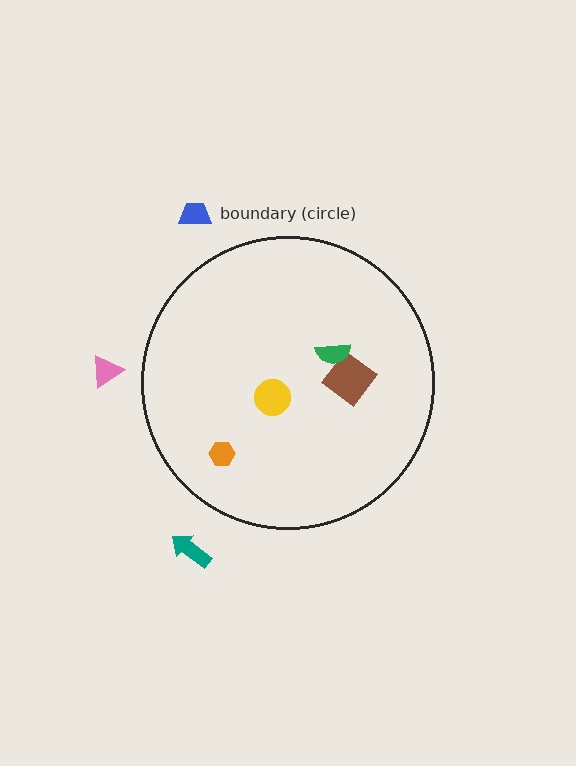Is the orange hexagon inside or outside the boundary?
Inside.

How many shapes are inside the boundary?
4 inside, 3 outside.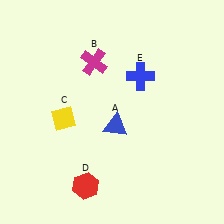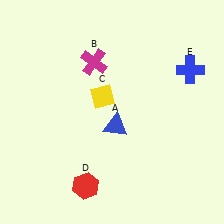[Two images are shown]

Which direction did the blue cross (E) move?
The blue cross (E) moved right.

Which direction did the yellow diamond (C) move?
The yellow diamond (C) moved right.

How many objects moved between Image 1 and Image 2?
2 objects moved between the two images.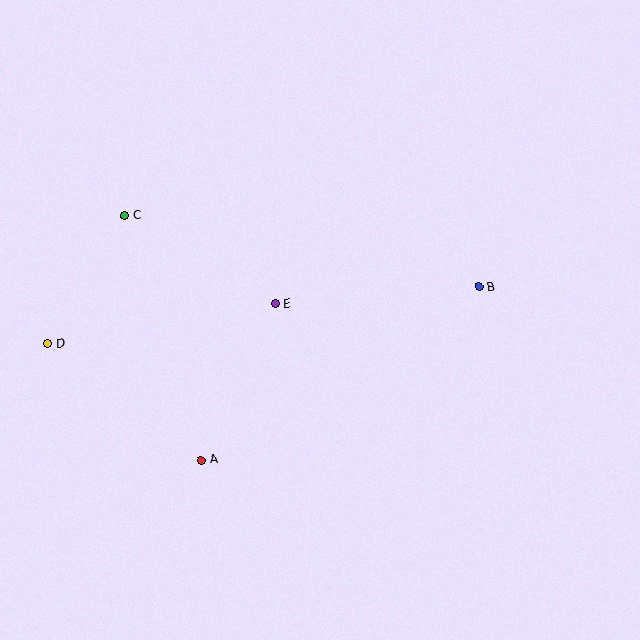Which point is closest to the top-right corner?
Point B is closest to the top-right corner.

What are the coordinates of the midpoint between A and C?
The midpoint between A and C is at (163, 338).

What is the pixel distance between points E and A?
The distance between E and A is 173 pixels.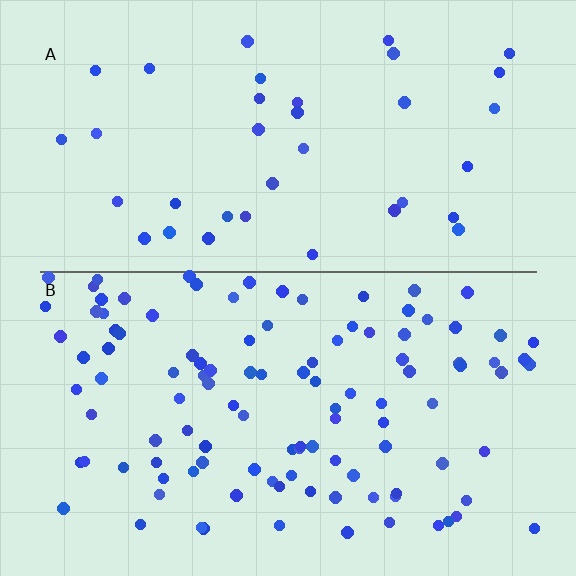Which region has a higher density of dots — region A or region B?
B (the bottom).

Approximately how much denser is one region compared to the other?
Approximately 3.0× — region B over region A.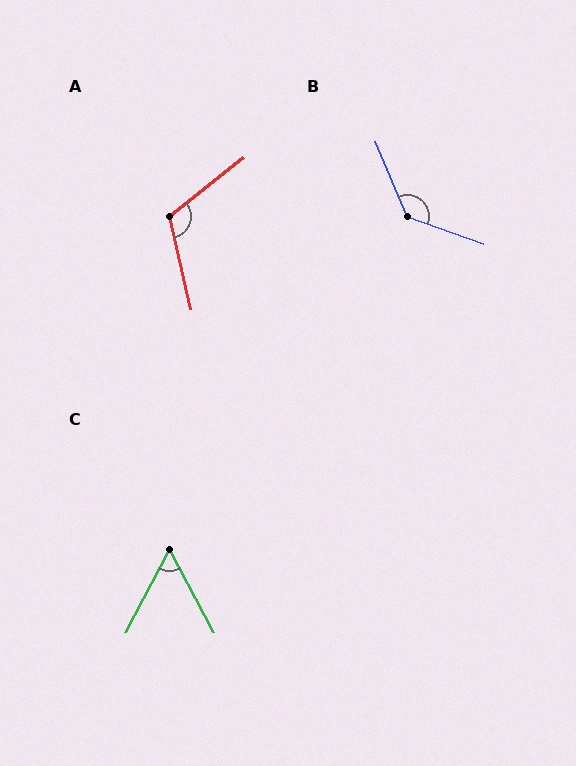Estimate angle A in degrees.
Approximately 115 degrees.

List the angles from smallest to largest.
C (56°), A (115°), B (132°).